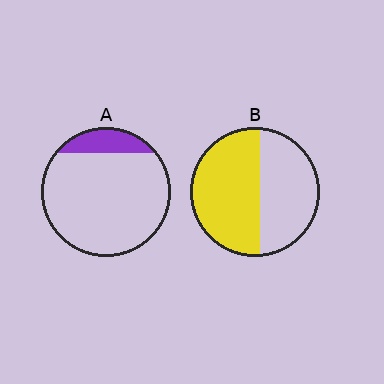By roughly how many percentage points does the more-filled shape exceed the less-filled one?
By roughly 40 percentage points (B over A).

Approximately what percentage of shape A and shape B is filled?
A is approximately 15% and B is approximately 55%.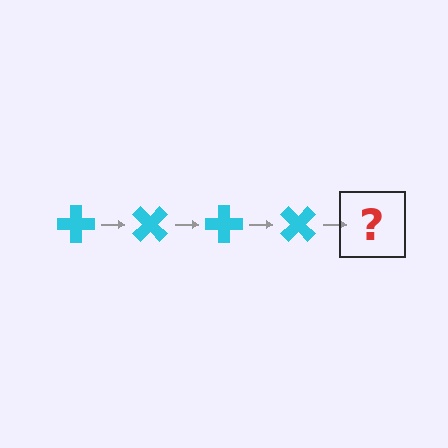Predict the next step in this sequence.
The next step is a cyan cross rotated 180 degrees.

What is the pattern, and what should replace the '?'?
The pattern is that the cross rotates 45 degrees each step. The '?' should be a cyan cross rotated 180 degrees.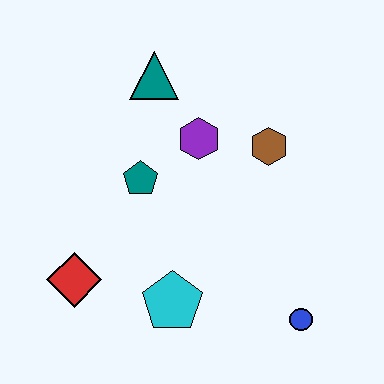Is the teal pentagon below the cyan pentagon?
No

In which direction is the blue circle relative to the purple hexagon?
The blue circle is below the purple hexagon.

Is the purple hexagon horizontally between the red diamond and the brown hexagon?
Yes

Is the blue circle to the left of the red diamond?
No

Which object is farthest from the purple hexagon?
The blue circle is farthest from the purple hexagon.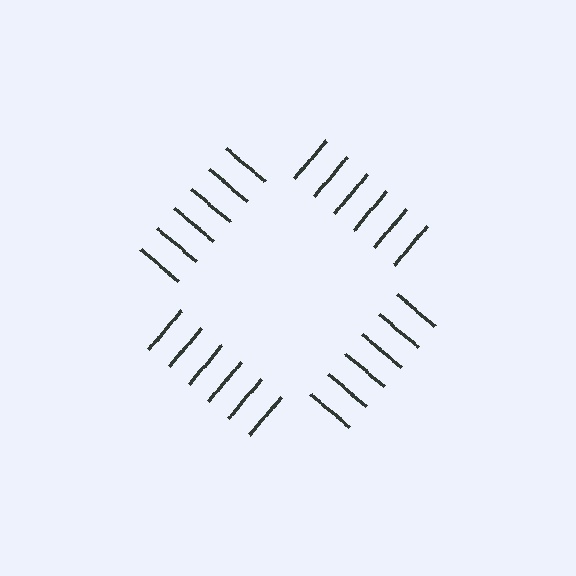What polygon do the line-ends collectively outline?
An illusory square — the line segments terminate on its edges but no continuous stroke is drawn.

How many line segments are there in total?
24 — 6 along each of the 4 edges.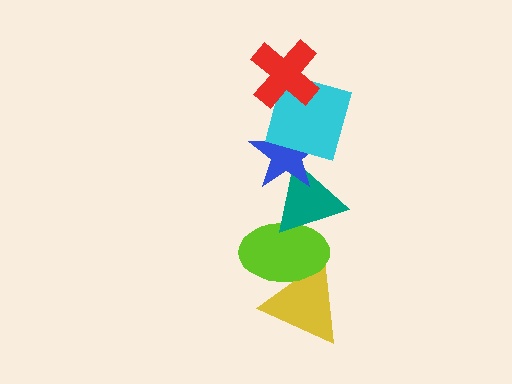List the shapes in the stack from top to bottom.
From top to bottom: the red cross, the cyan square, the blue star, the teal triangle, the lime ellipse, the yellow triangle.